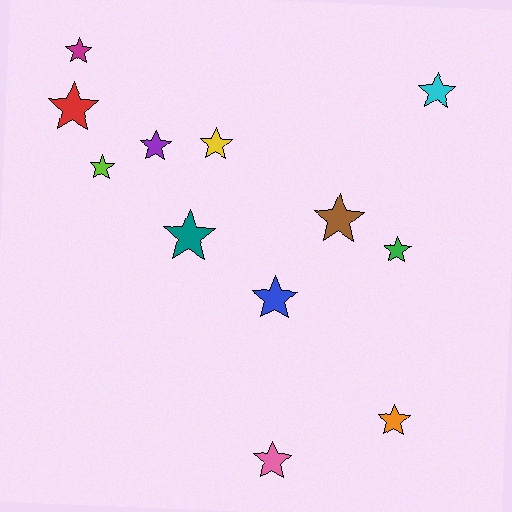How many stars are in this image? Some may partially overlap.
There are 12 stars.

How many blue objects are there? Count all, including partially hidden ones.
There is 1 blue object.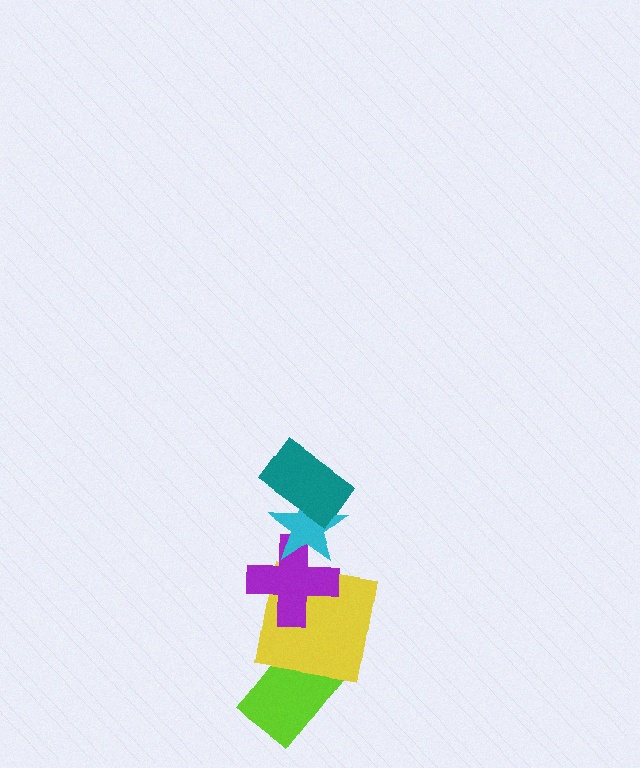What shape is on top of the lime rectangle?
The yellow square is on top of the lime rectangle.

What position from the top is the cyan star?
The cyan star is 2nd from the top.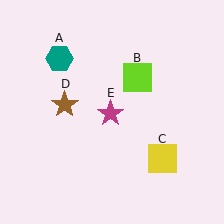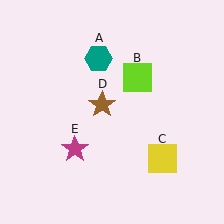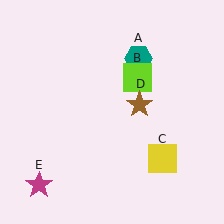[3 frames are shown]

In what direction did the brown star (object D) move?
The brown star (object D) moved right.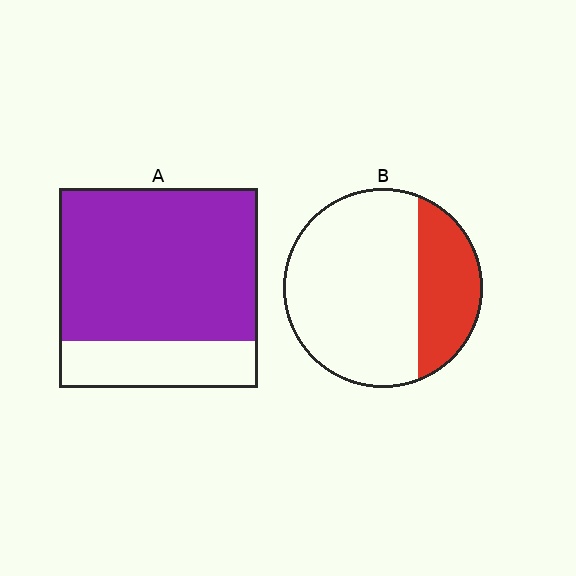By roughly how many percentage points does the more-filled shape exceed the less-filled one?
By roughly 50 percentage points (A over B).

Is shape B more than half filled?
No.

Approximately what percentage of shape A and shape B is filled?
A is approximately 75% and B is approximately 30%.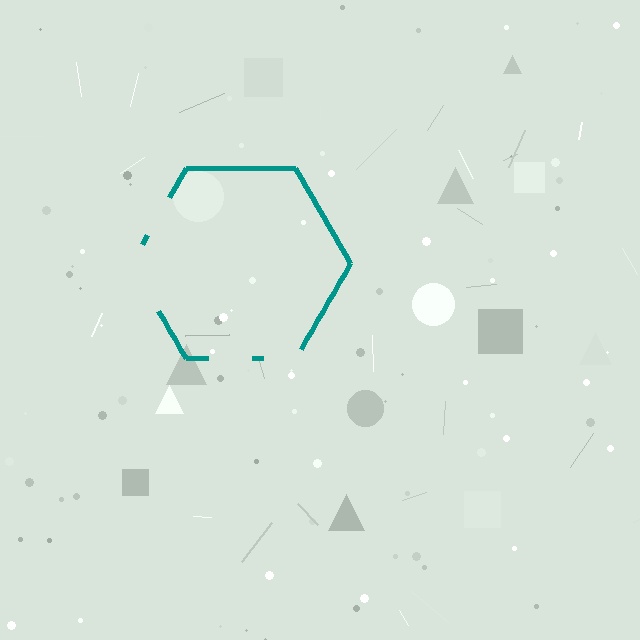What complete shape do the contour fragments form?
The contour fragments form a hexagon.